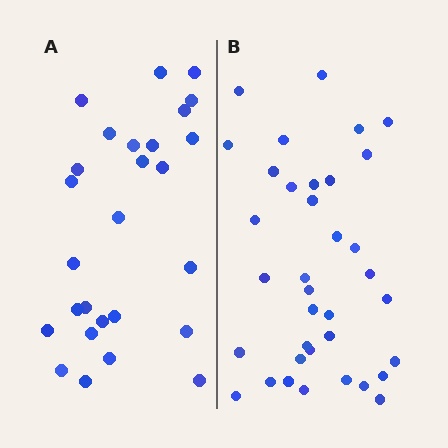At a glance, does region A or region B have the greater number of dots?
Region B (the right region) has more dots.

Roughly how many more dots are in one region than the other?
Region B has roughly 8 or so more dots than region A.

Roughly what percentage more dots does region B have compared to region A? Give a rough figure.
About 35% more.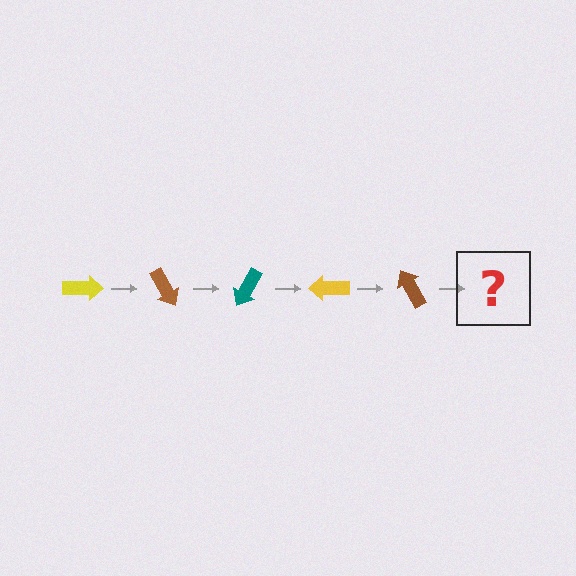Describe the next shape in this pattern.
It should be a teal arrow, rotated 300 degrees from the start.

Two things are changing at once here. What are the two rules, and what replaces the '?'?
The two rules are that it rotates 60 degrees each step and the color cycles through yellow, brown, and teal. The '?' should be a teal arrow, rotated 300 degrees from the start.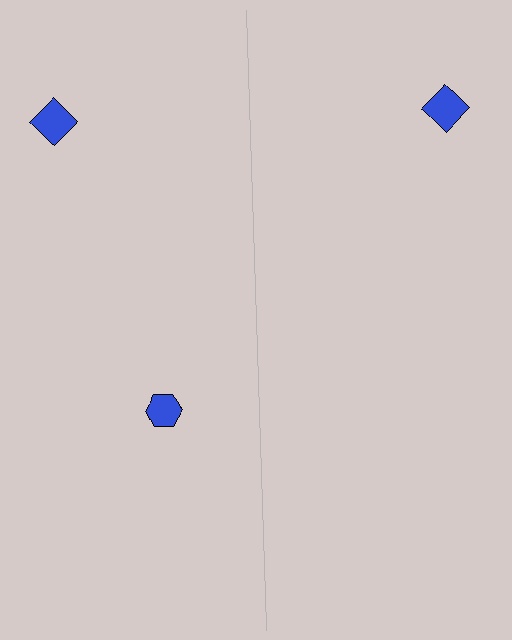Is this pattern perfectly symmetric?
No, the pattern is not perfectly symmetric. A blue hexagon is missing from the right side.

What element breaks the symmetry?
A blue hexagon is missing from the right side.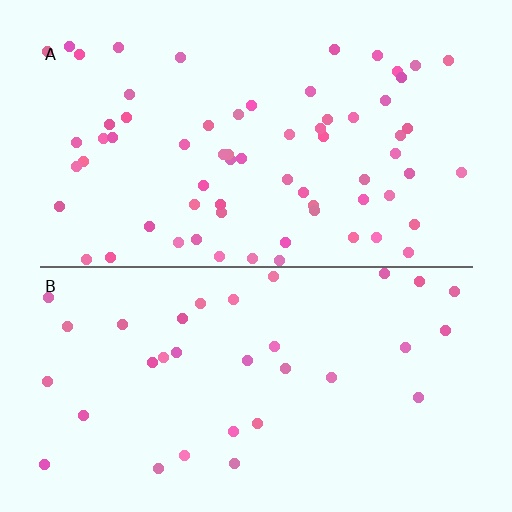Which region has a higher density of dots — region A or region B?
A (the top).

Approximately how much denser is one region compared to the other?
Approximately 2.1× — region A over region B.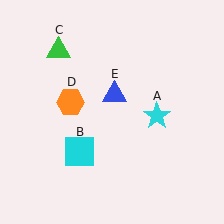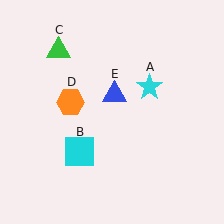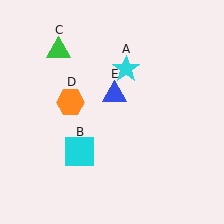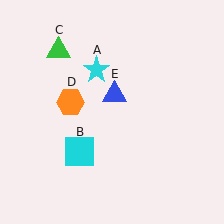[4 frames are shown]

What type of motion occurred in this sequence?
The cyan star (object A) rotated counterclockwise around the center of the scene.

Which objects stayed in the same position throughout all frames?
Cyan square (object B) and green triangle (object C) and orange hexagon (object D) and blue triangle (object E) remained stationary.